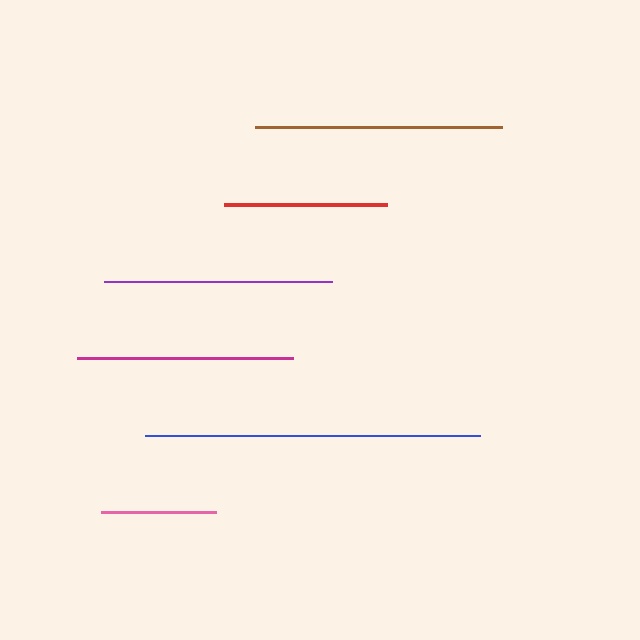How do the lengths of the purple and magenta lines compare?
The purple and magenta lines are approximately the same length.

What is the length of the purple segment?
The purple segment is approximately 228 pixels long.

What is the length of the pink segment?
The pink segment is approximately 115 pixels long.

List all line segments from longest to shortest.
From longest to shortest: blue, brown, purple, magenta, red, pink.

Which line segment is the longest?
The blue line is the longest at approximately 334 pixels.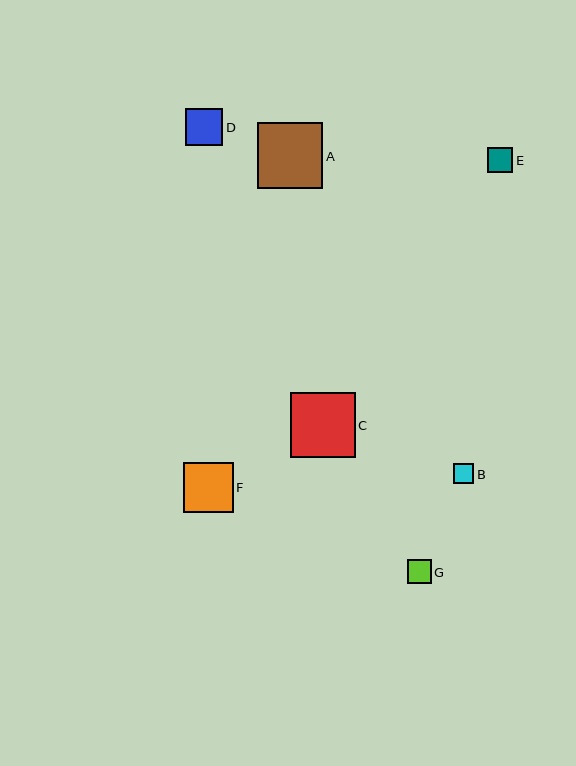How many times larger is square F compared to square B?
Square F is approximately 2.5 times the size of square B.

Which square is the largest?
Square A is the largest with a size of approximately 66 pixels.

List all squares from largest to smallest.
From largest to smallest: A, C, F, D, E, G, B.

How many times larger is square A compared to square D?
Square A is approximately 1.8 times the size of square D.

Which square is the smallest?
Square B is the smallest with a size of approximately 20 pixels.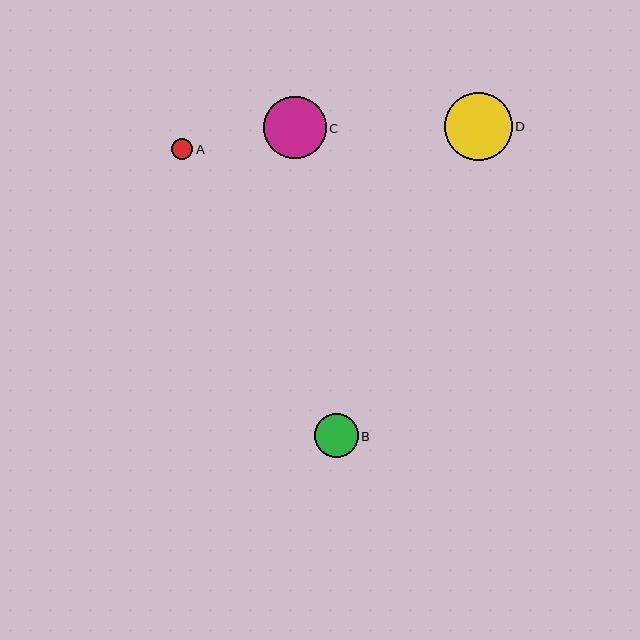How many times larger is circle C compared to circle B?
Circle C is approximately 1.4 times the size of circle B.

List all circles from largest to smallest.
From largest to smallest: D, C, B, A.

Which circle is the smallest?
Circle A is the smallest with a size of approximately 21 pixels.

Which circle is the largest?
Circle D is the largest with a size of approximately 68 pixels.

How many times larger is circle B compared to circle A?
Circle B is approximately 2.1 times the size of circle A.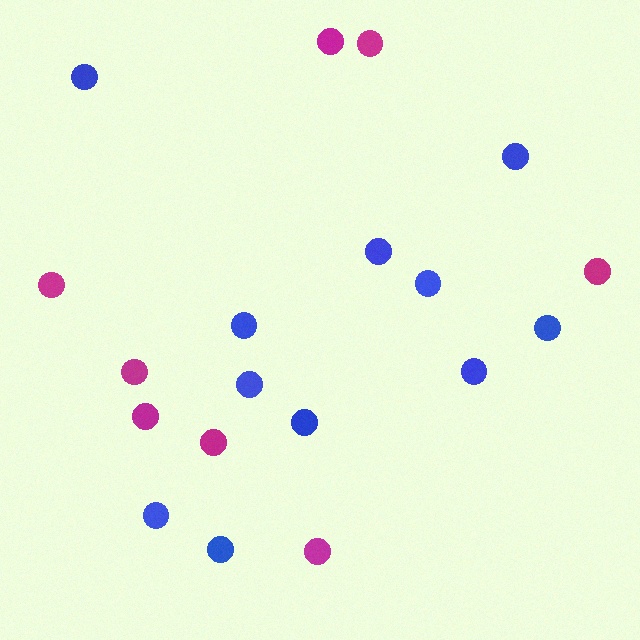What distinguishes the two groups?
There are 2 groups: one group of blue circles (11) and one group of magenta circles (8).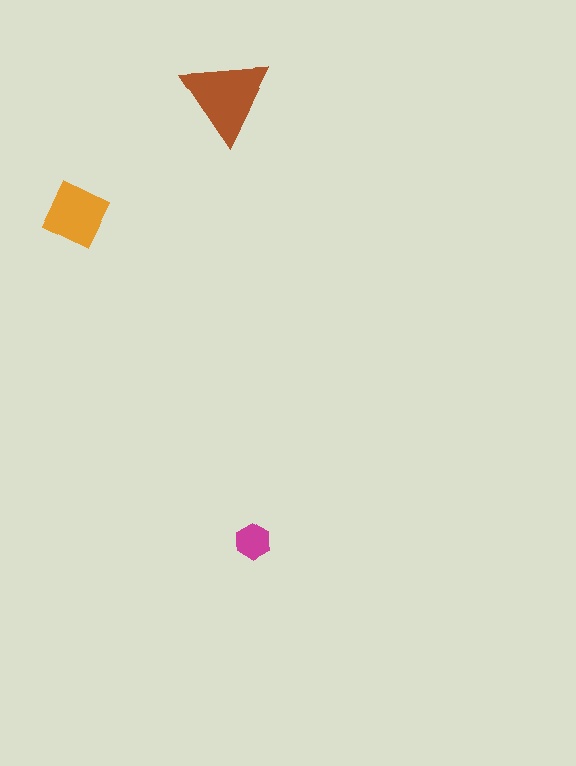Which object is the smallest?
The magenta hexagon.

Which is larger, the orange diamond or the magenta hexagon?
The orange diamond.